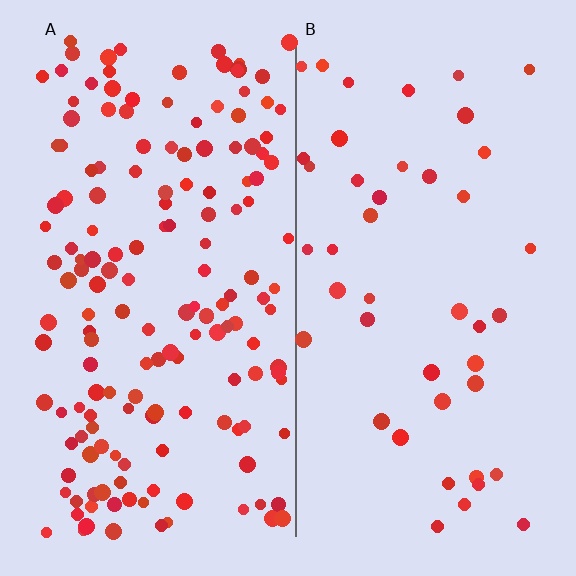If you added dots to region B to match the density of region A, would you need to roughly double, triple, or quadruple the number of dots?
Approximately quadruple.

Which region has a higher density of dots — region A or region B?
A (the left).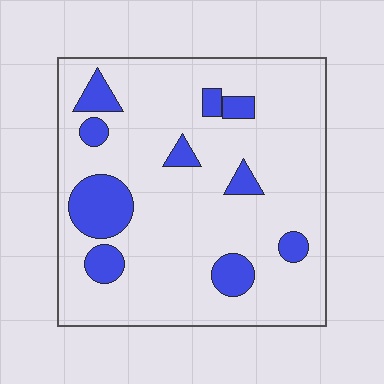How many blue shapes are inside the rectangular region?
10.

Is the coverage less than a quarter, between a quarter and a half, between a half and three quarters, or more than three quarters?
Less than a quarter.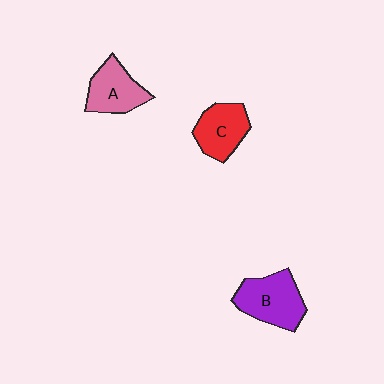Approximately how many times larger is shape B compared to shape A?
Approximately 1.3 times.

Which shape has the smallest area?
Shape A (pink).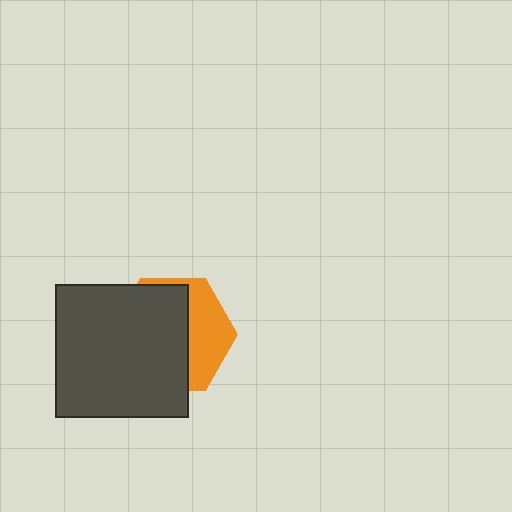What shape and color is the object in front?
The object in front is a dark gray square.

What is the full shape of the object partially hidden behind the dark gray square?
The partially hidden object is an orange hexagon.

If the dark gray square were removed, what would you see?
You would see the complete orange hexagon.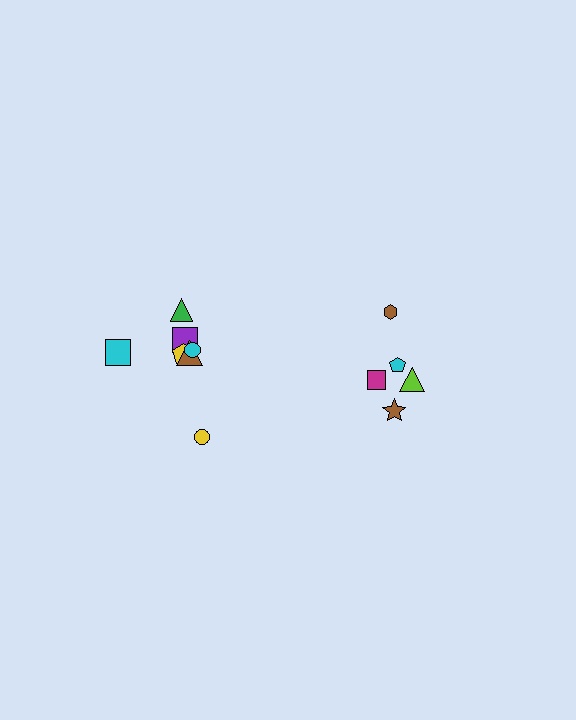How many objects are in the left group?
There are 7 objects.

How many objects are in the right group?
There are 5 objects.